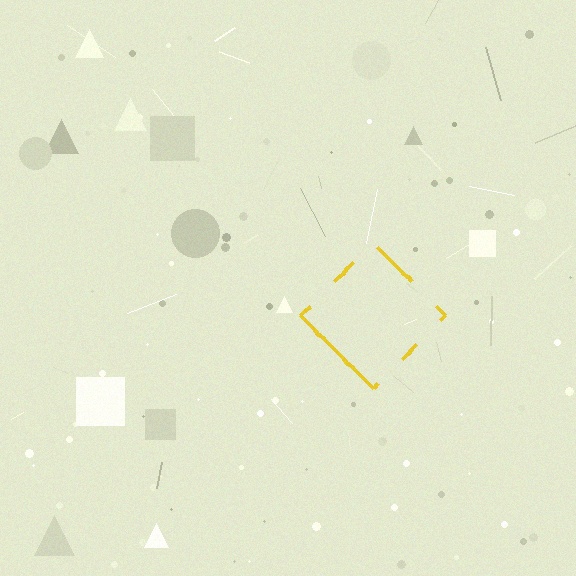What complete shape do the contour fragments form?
The contour fragments form a diamond.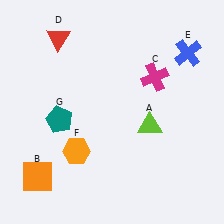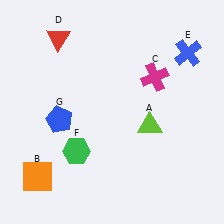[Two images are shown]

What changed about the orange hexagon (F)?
In Image 1, F is orange. In Image 2, it changed to green.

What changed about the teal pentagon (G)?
In Image 1, G is teal. In Image 2, it changed to blue.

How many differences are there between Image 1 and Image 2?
There are 2 differences between the two images.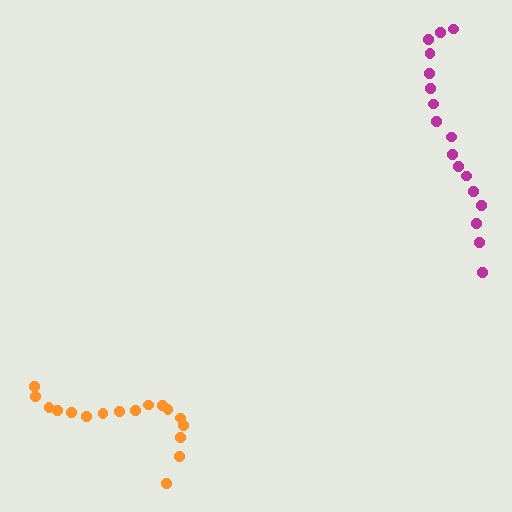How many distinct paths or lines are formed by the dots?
There are 2 distinct paths.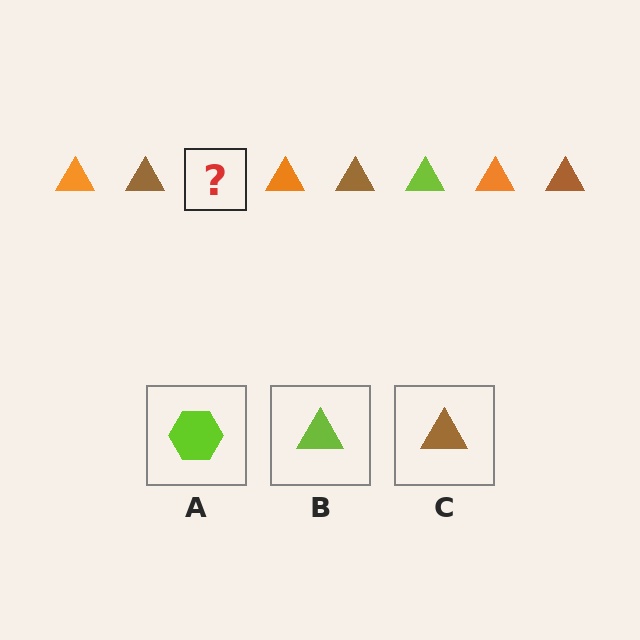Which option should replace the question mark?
Option B.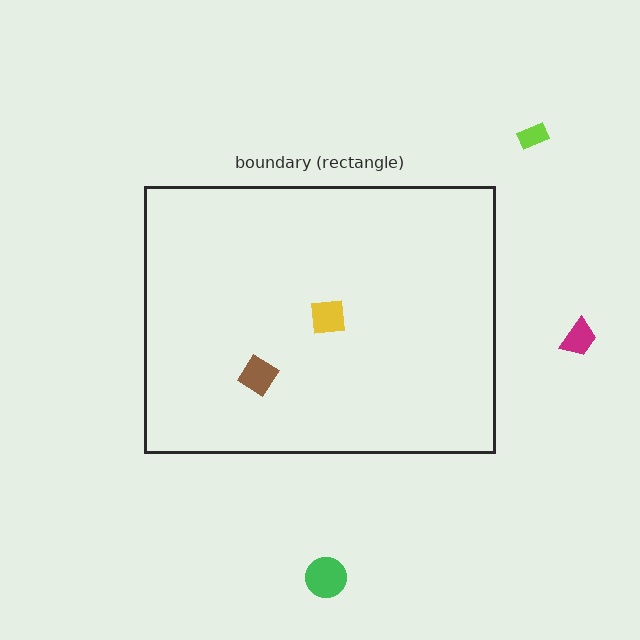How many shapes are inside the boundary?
2 inside, 3 outside.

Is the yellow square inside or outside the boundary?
Inside.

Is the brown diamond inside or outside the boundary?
Inside.